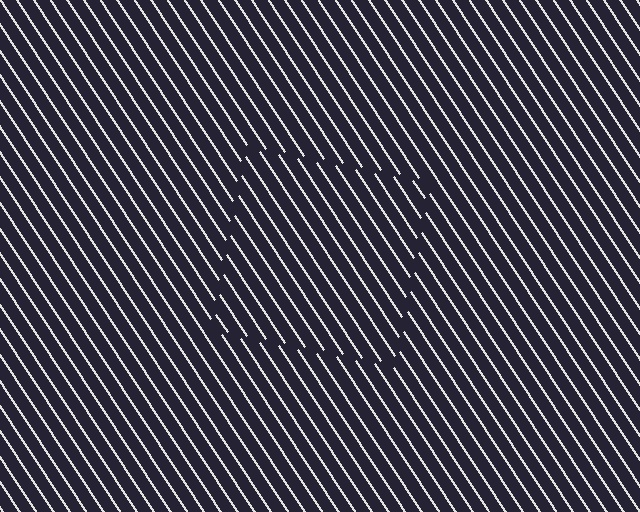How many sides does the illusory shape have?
4 sides — the line-ends trace a square.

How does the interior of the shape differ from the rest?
The interior of the shape contains the same grating, shifted by half a period — the contour is defined by the phase discontinuity where line-ends from the inner and outer gratings abut.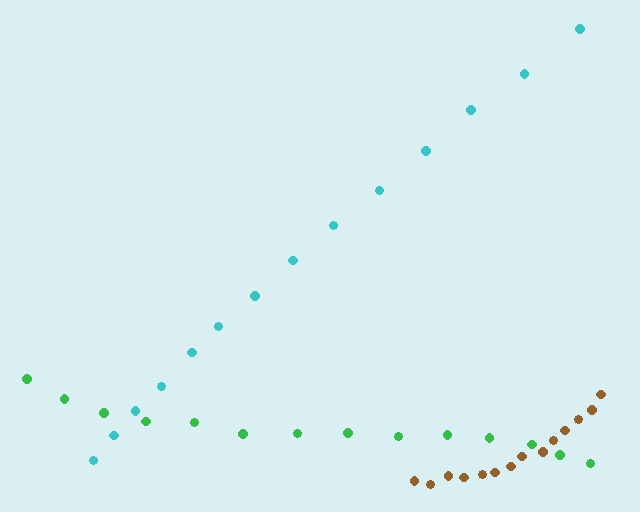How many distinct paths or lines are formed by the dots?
There are 3 distinct paths.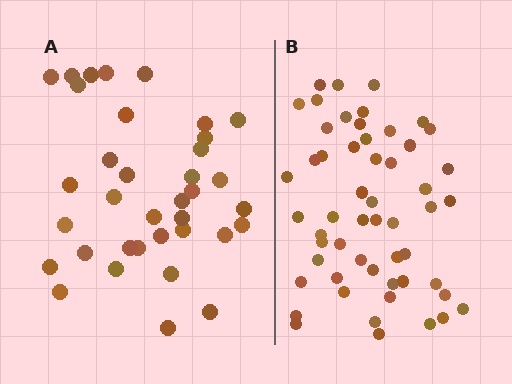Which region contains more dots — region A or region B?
Region B (the right region) has more dots.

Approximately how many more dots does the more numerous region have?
Region B has approximately 20 more dots than region A.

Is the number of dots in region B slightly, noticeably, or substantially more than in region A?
Region B has substantially more. The ratio is roughly 1.5 to 1.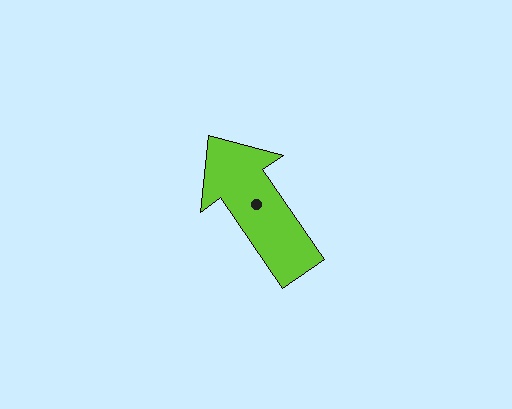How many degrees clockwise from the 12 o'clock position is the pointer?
Approximately 326 degrees.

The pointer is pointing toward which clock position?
Roughly 11 o'clock.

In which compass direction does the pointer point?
Northwest.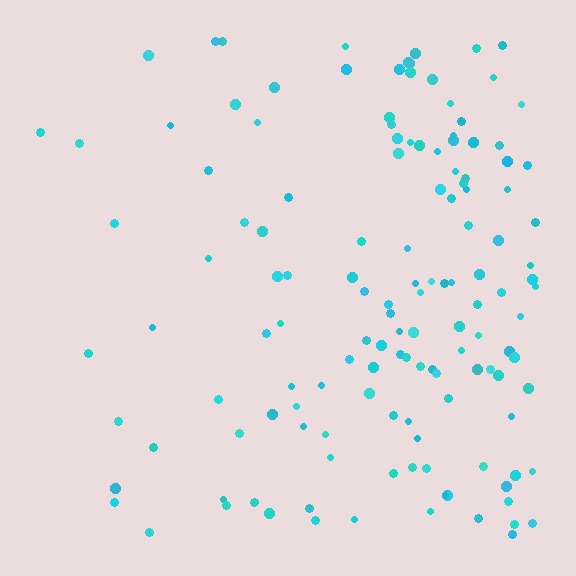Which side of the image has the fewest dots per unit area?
The left.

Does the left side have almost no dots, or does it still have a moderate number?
Still a moderate number, just noticeably fewer than the right.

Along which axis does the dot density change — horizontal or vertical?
Horizontal.